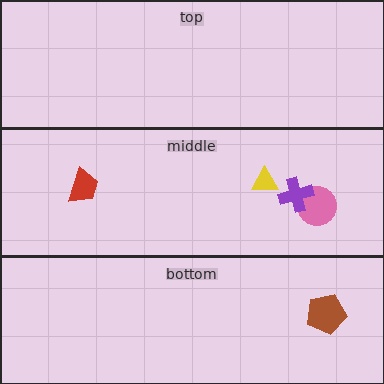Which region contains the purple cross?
The middle region.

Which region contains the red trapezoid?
The middle region.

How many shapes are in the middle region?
4.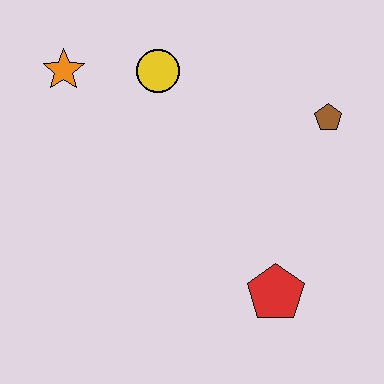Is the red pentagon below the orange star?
Yes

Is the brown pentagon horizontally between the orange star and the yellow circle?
No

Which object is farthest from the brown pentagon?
The orange star is farthest from the brown pentagon.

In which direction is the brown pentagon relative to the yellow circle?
The brown pentagon is to the right of the yellow circle.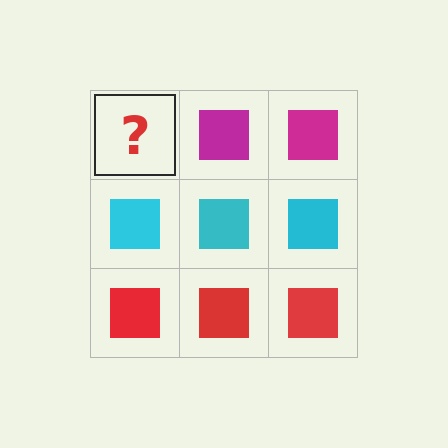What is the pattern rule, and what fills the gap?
The rule is that each row has a consistent color. The gap should be filled with a magenta square.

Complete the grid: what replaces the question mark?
The question mark should be replaced with a magenta square.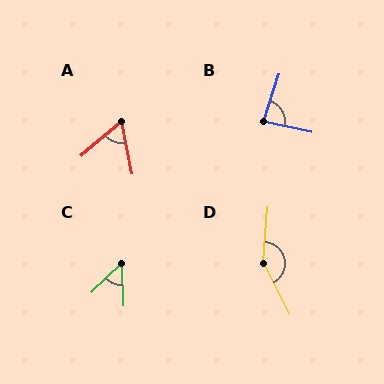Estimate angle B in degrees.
Approximately 84 degrees.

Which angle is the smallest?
C, at approximately 49 degrees.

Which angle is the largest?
D, at approximately 148 degrees.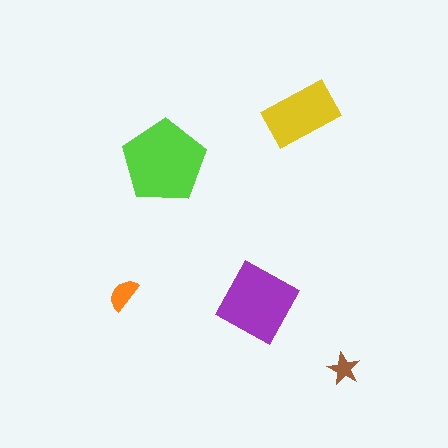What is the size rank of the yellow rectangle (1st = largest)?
3rd.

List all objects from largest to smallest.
The lime pentagon, the purple square, the yellow rectangle, the orange semicircle, the brown star.